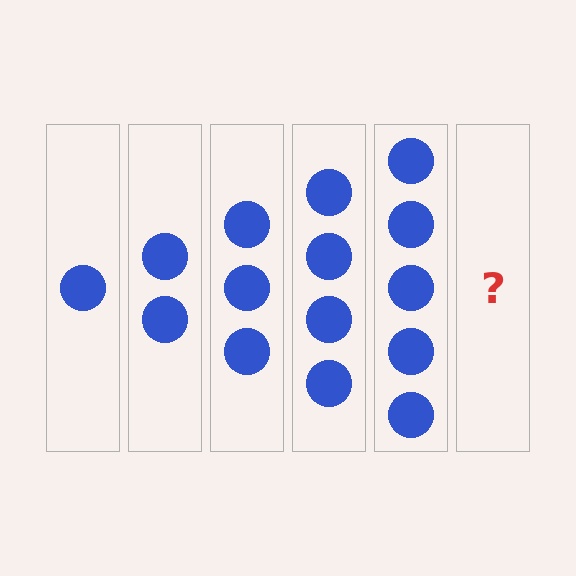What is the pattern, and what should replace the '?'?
The pattern is that each step adds one more circle. The '?' should be 6 circles.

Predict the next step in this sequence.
The next step is 6 circles.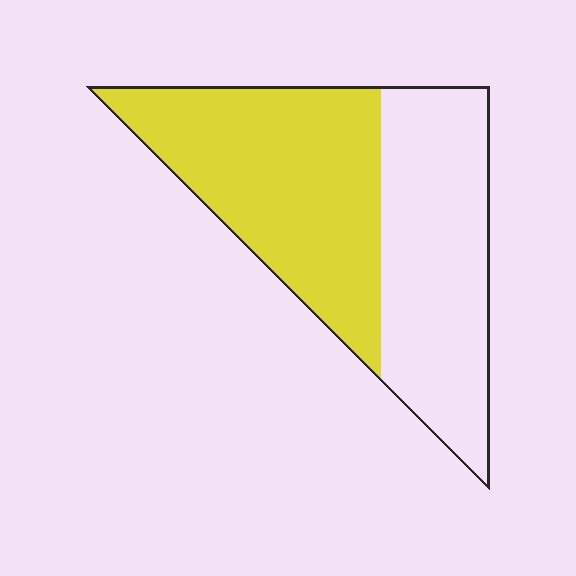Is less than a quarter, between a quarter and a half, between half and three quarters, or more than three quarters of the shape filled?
Between half and three quarters.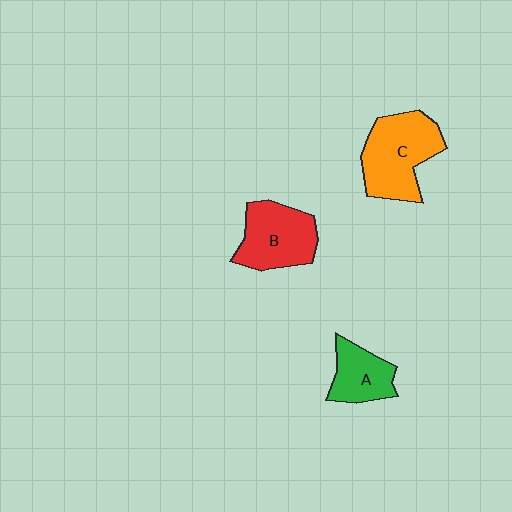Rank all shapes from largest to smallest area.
From largest to smallest: C (orange), B (red), A (green).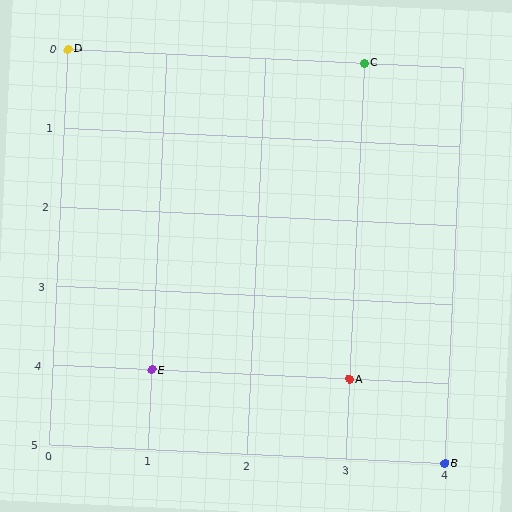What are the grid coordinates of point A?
Point A is at grid coordinates (3, 4).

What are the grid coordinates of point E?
Point E is at grid coordinates (1, 4).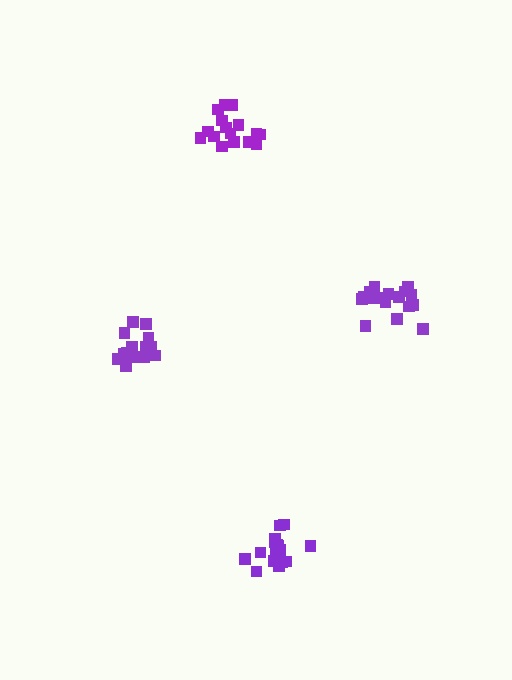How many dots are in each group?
Group 1: 15 dots, Group 2: 17 dots, Group 3: 18 dots, Group 4: 16 dots (66 total).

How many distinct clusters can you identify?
There are 4 distinct clusters.